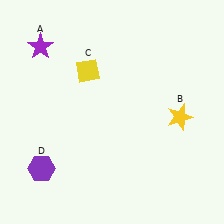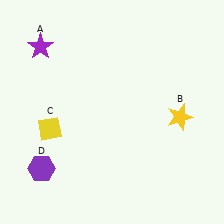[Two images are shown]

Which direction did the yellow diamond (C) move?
The yellow diamond (C) moved down.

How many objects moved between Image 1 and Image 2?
1 object moved between the two images.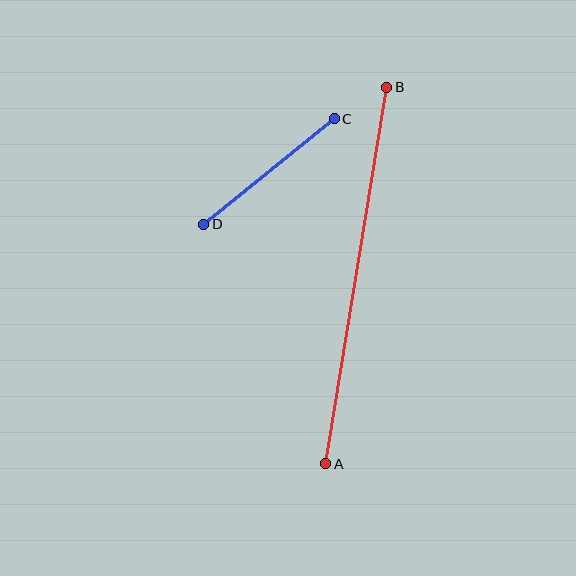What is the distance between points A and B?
The distance is approximately 382 pixels.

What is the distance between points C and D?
The distance is approximately 168 pixels.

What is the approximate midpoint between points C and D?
The midpoint is at approximately (269, 172) pixels.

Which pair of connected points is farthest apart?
Points A and B are farthest apart.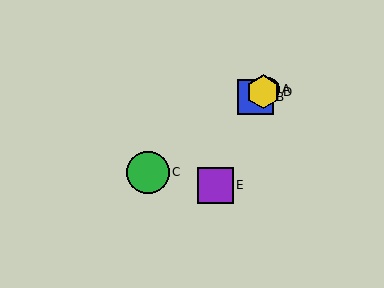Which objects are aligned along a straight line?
Objects A, B, C, D are aligned along a straight line.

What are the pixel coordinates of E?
Object E is at (215, 185).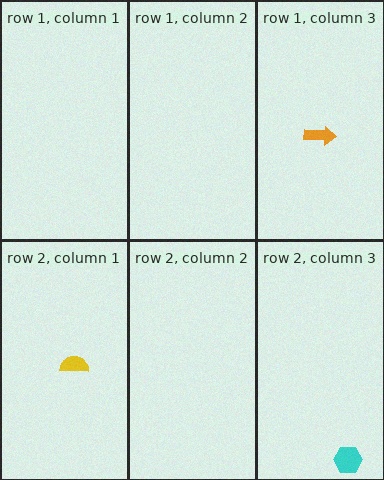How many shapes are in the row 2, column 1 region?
1.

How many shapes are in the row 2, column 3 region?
1.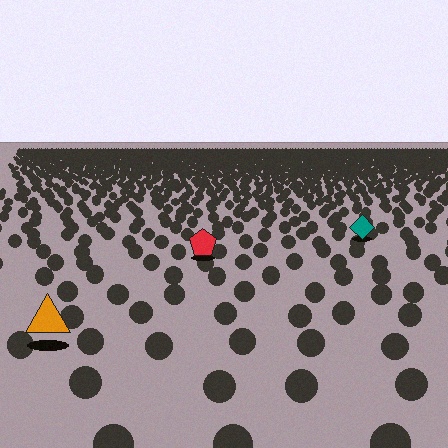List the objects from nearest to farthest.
From nearest to farthest: the orange triangle, the red pentagon, the teal diamond.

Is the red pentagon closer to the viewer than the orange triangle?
No. The orange triangle is closer — you can tell from the texture gradient: the ground texture is coarser near it.